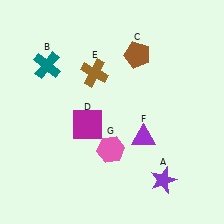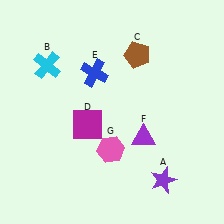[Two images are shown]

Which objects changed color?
B changed from teal to cyan. E changed from brown to blue.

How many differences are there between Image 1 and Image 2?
There are 2 differences between the two images.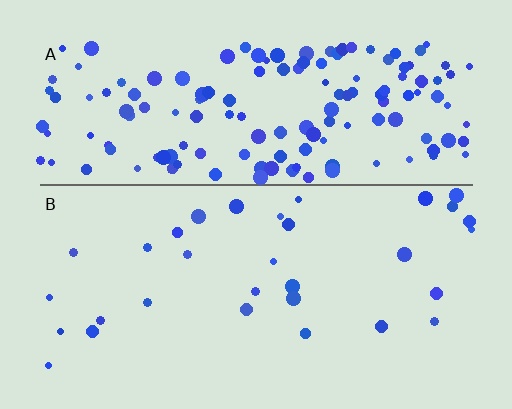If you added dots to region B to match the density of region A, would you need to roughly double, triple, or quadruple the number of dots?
Approximately quadruple.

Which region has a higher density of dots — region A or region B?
A (the top).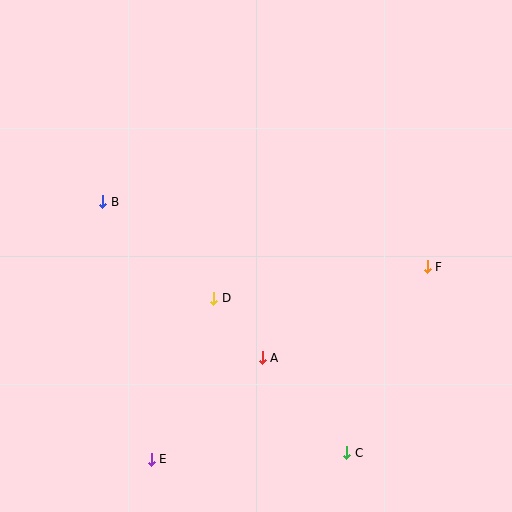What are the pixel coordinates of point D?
Point D is at (214, 298).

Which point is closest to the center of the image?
Point D at (214, 298) is closest to the center.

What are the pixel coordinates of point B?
Point B is at (103, 202).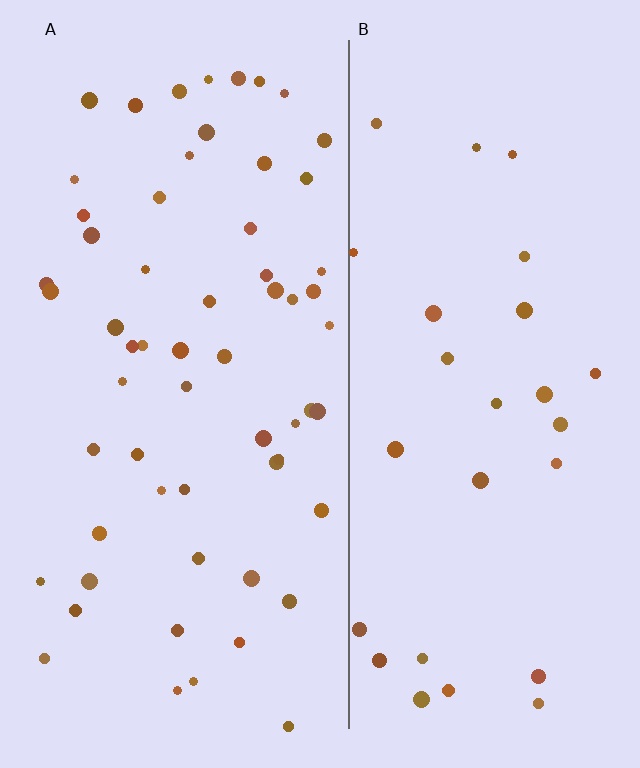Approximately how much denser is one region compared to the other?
Approximately 2.1× — region A over region B.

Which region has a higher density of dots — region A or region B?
A (the left).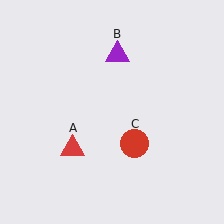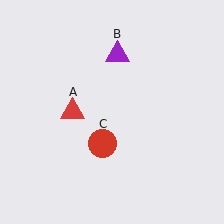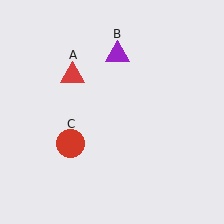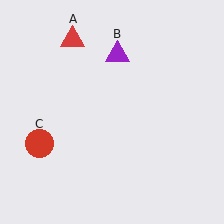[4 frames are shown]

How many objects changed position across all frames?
2 objects changed position: red triangle (object A), red circle (object C).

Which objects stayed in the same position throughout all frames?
Purple triangle (object B) remained stationary.